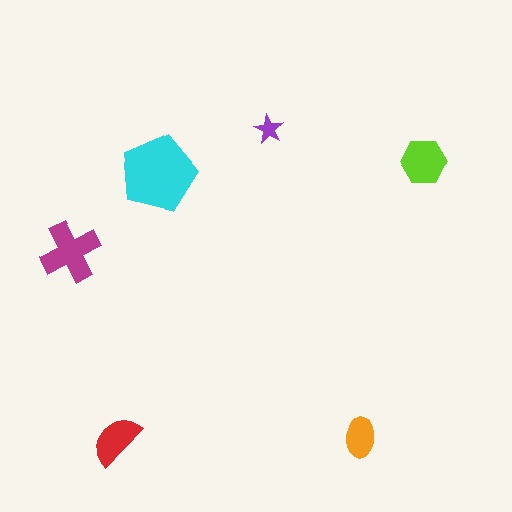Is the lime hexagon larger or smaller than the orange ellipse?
Larger.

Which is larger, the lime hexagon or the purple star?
The lime hexagon.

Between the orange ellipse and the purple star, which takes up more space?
The orange ellipse.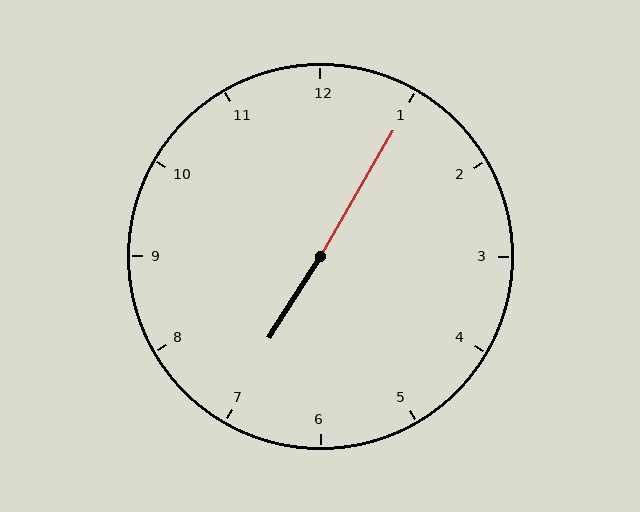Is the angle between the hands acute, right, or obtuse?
It is obtuse.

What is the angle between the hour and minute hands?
Approximately 178 degrees.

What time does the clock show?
7:05.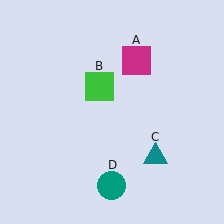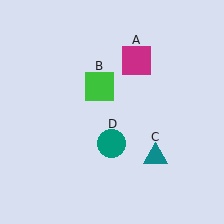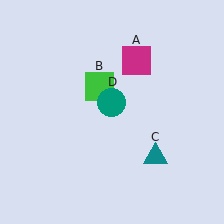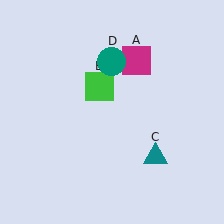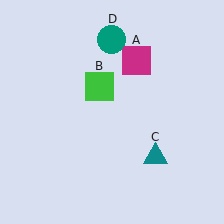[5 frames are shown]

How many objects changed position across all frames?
1 object changed position: teal circle (object D).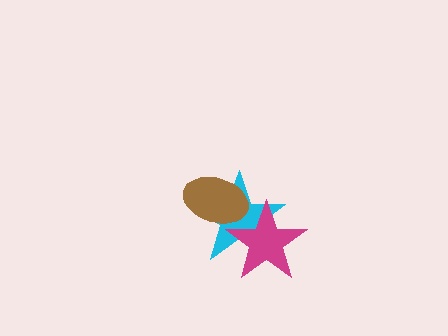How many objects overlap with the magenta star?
2 objects overlap with the magenta star.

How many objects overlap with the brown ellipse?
2 objects overlap with the brown ellipse.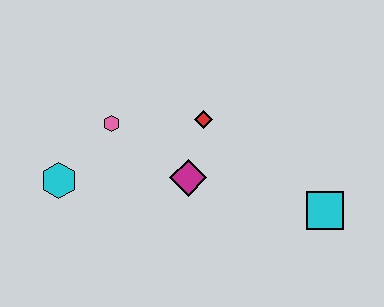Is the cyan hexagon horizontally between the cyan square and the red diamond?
No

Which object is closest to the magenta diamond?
The red diamond is closest to the magenta diamond.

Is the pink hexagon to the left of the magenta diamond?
Yes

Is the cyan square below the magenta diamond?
Yes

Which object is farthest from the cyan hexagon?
The cyan square is farthest from the cyan hexagon.